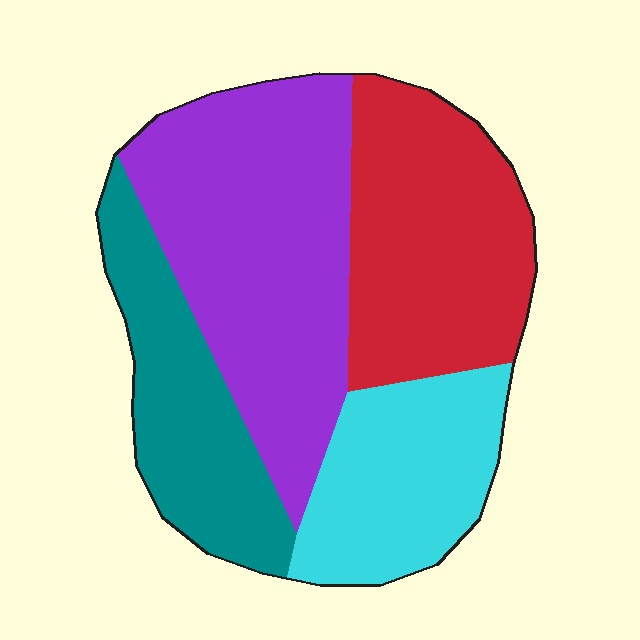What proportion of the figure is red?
Red takes up about one quarter (1/4) of the figure.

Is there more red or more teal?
Red.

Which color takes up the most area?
Purple, at roughly 35%.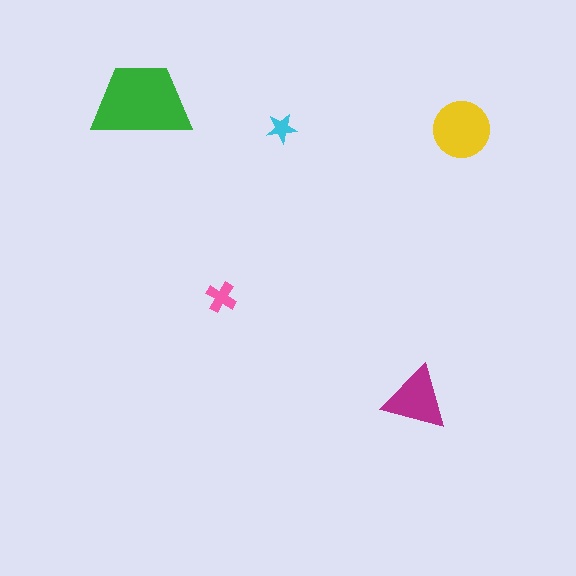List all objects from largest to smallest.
The green trapezoid, the yellow circle, the magenta triangle, the pink cross, the cyan star.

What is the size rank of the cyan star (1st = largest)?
5th.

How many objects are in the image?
There are 5 objects in the image.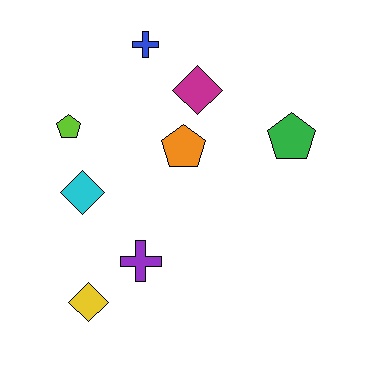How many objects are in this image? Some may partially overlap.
There are 8 objects.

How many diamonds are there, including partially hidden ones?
There are 3 diamonds.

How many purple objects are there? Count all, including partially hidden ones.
There is 1 purple object.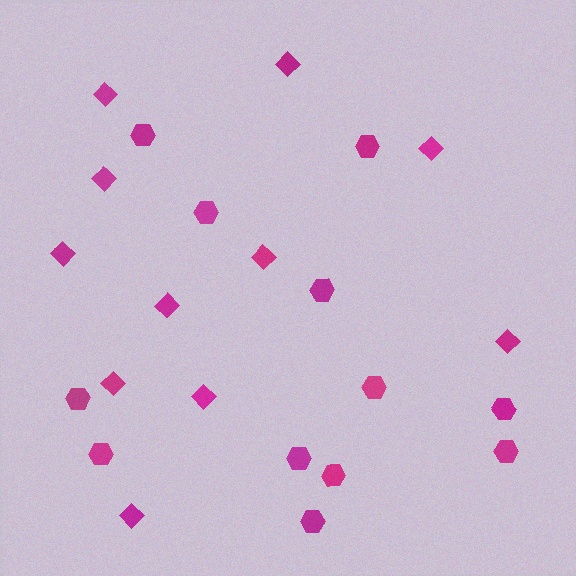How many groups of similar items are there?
There are 2 groups: one group of hexagons (12) and one group of diamonds (11).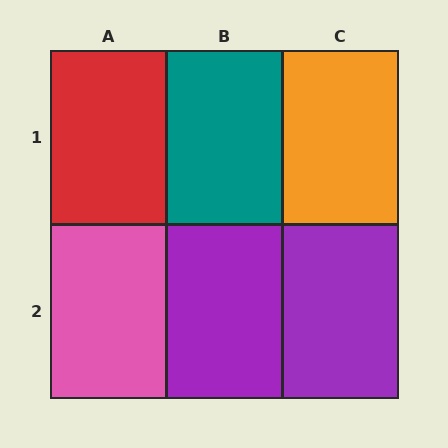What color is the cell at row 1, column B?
Teal.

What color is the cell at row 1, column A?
Red.